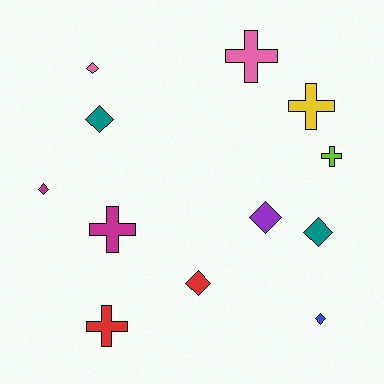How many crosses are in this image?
There are 5 crosses.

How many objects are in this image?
There are 12 objects.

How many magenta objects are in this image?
There are 2 magenta objects.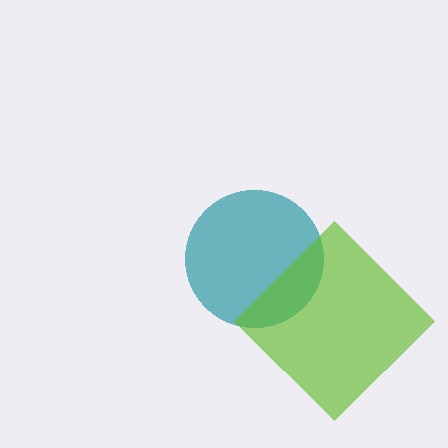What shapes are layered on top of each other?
The layered shapes are: a teal circle, a lime diamond.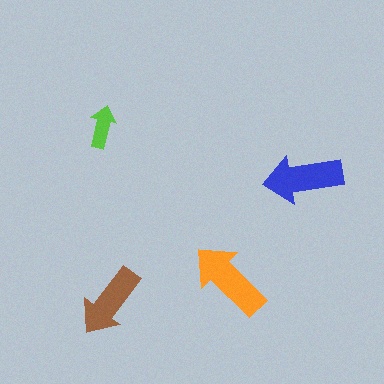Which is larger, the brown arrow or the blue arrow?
The blue one.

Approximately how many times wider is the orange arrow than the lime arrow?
About 2 times wider.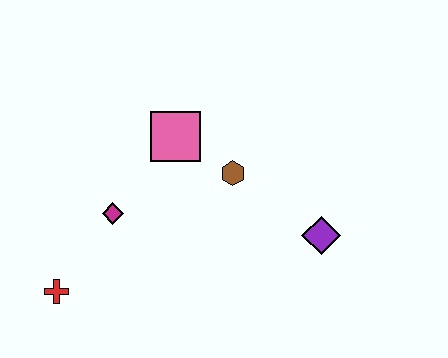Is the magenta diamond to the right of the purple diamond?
No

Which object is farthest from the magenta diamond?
The purple diamond is farthest from the magenta diamond.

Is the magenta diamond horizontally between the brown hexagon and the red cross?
Yes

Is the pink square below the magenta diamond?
No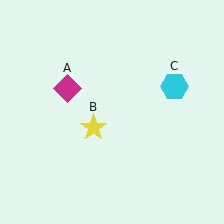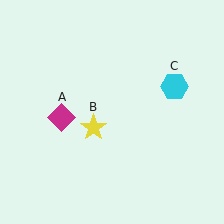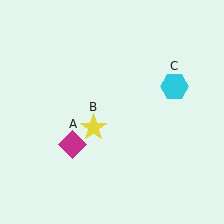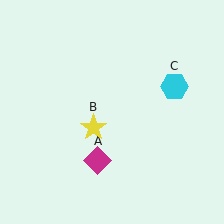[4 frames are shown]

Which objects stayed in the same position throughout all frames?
Yellow star (object B) and cyan hexagon (object C) remained stationary.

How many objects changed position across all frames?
1 object changed position: magenta diamond (object A).